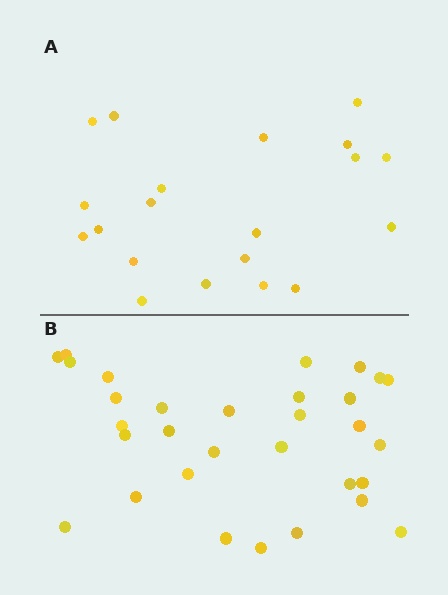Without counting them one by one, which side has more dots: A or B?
Region B (the bottom region) has more dots.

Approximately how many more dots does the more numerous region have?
Region B has roughly 12 or so more dots than region A.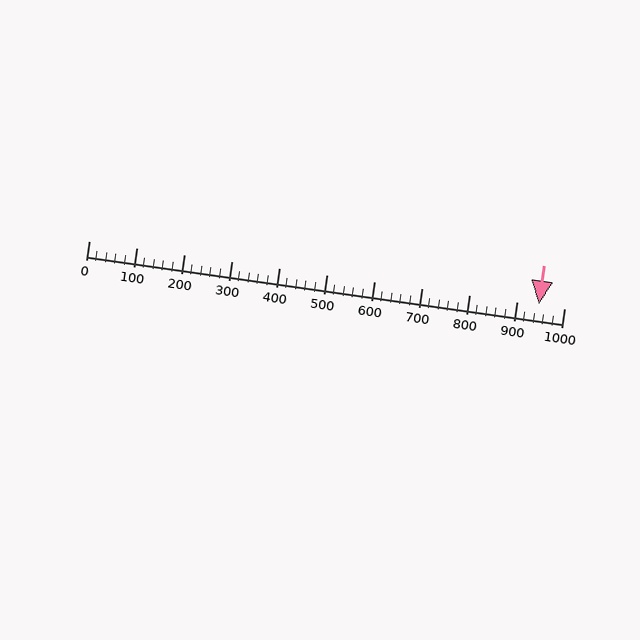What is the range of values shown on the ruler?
The ruler shows values from 0 to 1000.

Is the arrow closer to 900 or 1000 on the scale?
The arrow is closer to 900.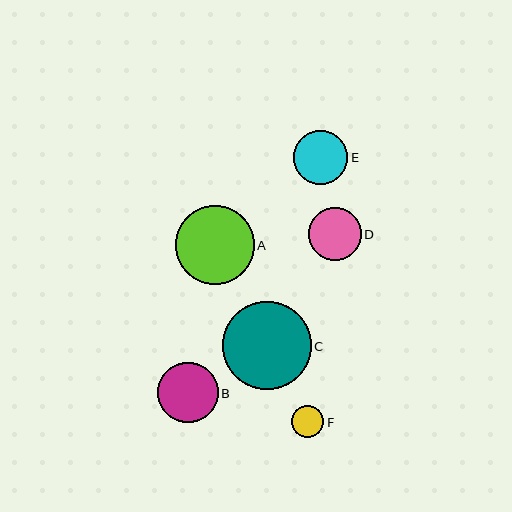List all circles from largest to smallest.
From largest to smallest: C, A, B, E, D, F.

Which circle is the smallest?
Circle F is the smallest with a size of approximately 32 pixels.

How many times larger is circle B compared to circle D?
Circle B is approximately 1.1 times the size of circle D.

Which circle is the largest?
Circle C is the largest with a size of approximately 88 pixels.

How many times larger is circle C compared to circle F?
Circle C is approximately 2.7 times the size of circle F.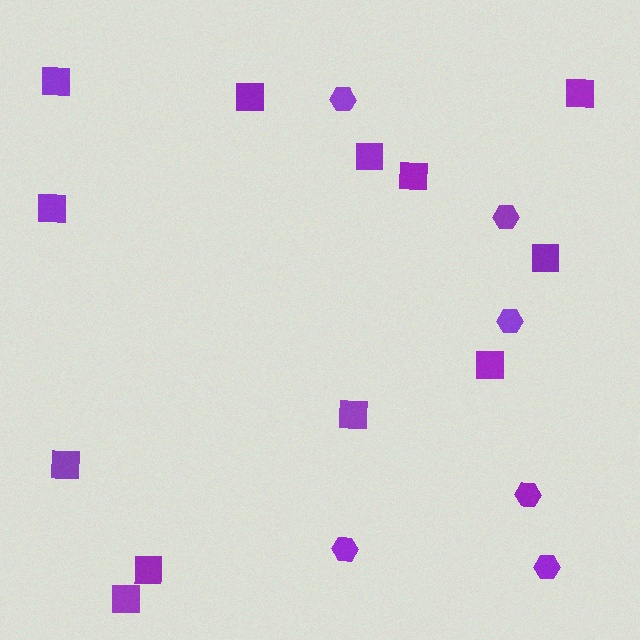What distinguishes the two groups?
There are 2 groups: one group of hexagons (6) and one group of squares (12).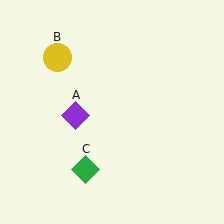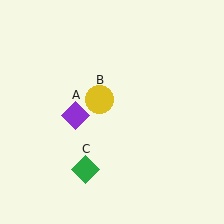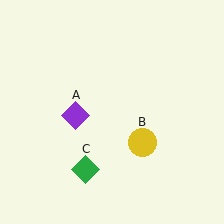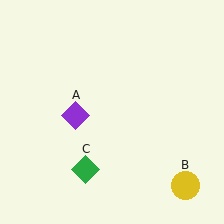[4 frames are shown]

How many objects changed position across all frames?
1 object changed position: yellow circle (object B).